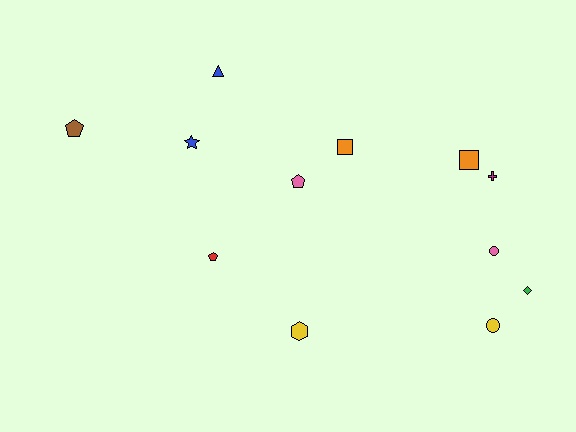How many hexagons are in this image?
There is 1 hexagon.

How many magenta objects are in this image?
There is 1 magenta object.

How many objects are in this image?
There are 12 objects.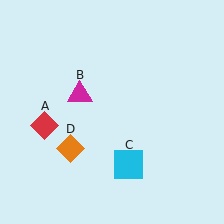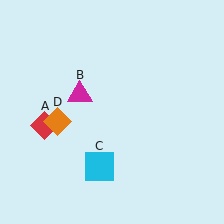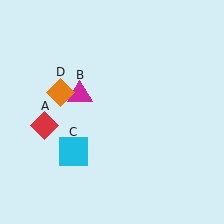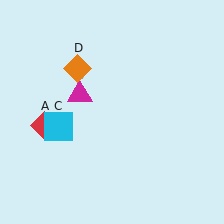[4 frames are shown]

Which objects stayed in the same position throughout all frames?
Red diamond (object A) and magenta triangle (object B) remained stationary.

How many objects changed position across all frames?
2 objects changed position: cyan square (object C), orange diamond (object D).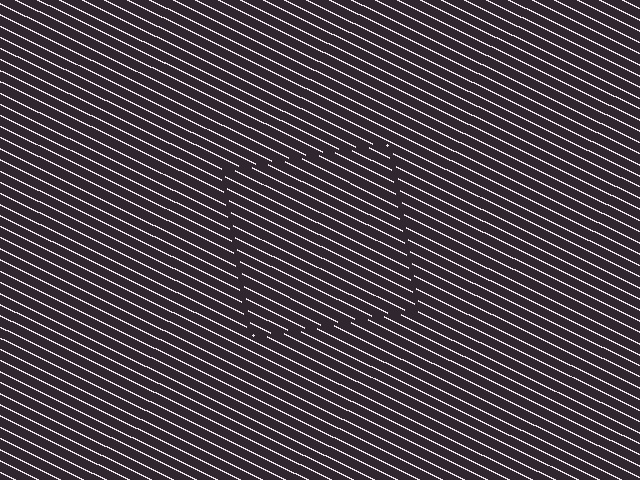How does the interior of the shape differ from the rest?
The interior of the shape contains the same grating, shifted by half a period — the contour is defined by the phase discontinuity where line-ends from the inner and outer gratings abut.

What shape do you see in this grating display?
An illusory square. The interior of the shape contains the same grating, shifted by half a period — the contour is defined by the phase discontinuity where line-ends from the inner and outer gratings abut.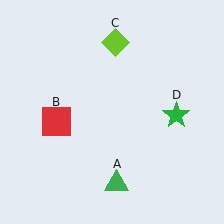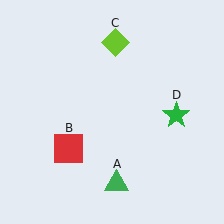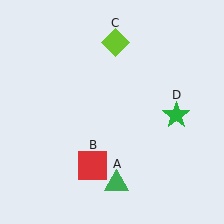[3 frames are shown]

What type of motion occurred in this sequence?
The red square (object B) rotated counterclockwise around the center of the scene.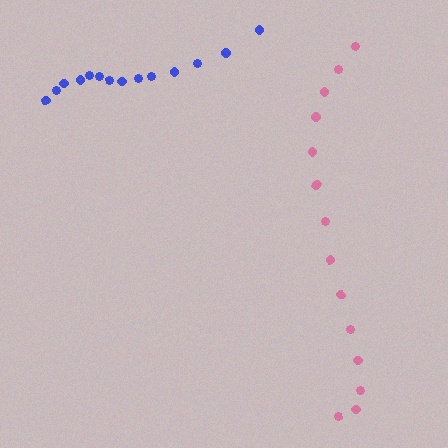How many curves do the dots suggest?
There are 2 distinct paths.